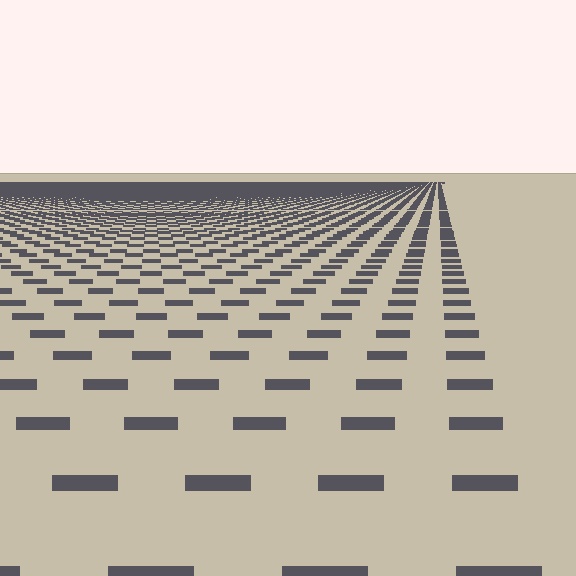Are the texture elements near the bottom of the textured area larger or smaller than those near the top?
Larger. Near the bottom, elements are closer to the viewer and appear at a bigger on-screen size.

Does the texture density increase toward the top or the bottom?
Density increases toward the top.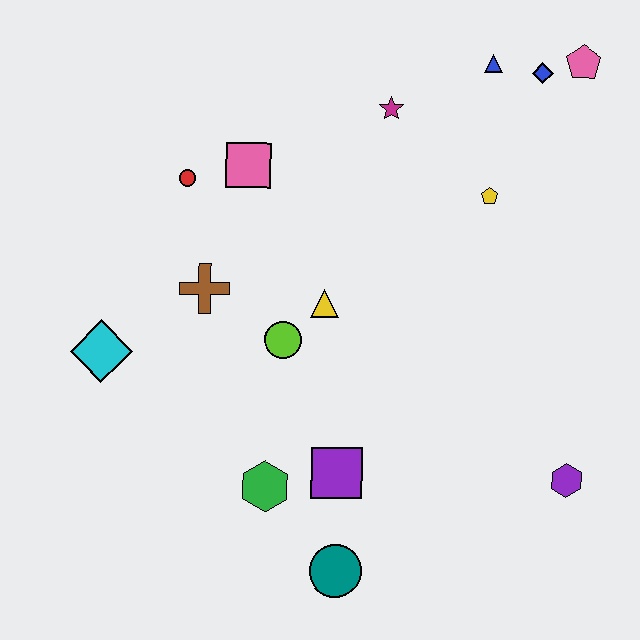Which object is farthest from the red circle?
The purple hexagon is farthest from the red circle.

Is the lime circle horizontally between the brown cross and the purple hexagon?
Yes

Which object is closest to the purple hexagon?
The purple square is closest to the purple hexagon.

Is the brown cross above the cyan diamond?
Yes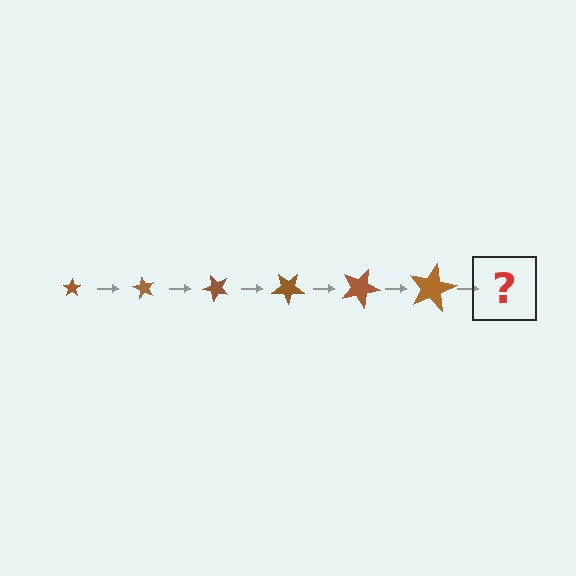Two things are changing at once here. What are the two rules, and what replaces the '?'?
The two rules are that the star grows larger each step and it rotates 60 degrees each step. The '?' should be a star, larger than the previous one and rotated 360 degrees from the start.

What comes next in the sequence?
The next element should be a star, larger than the previous one and rotated 360 degrees from the start.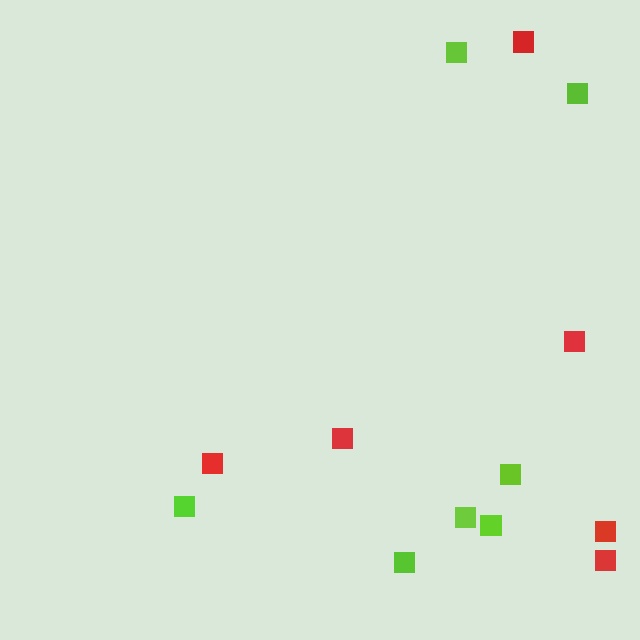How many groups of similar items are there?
There are 2 groups: one group of lime squares (7) and one group of red squares (6).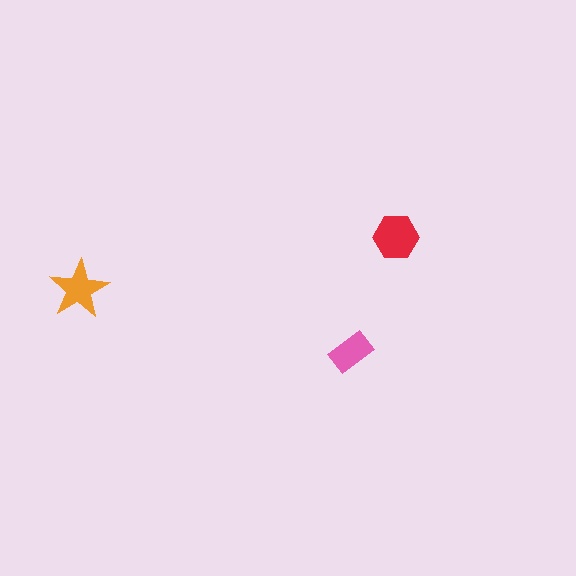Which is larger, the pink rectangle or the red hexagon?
The red hexagon.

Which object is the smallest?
The pink rectangle.